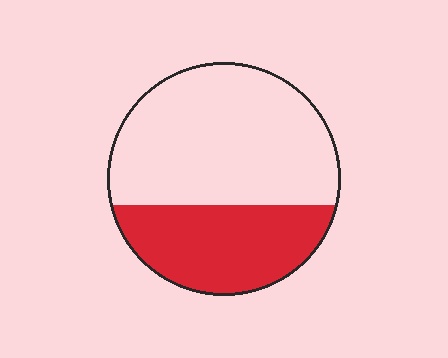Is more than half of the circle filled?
No.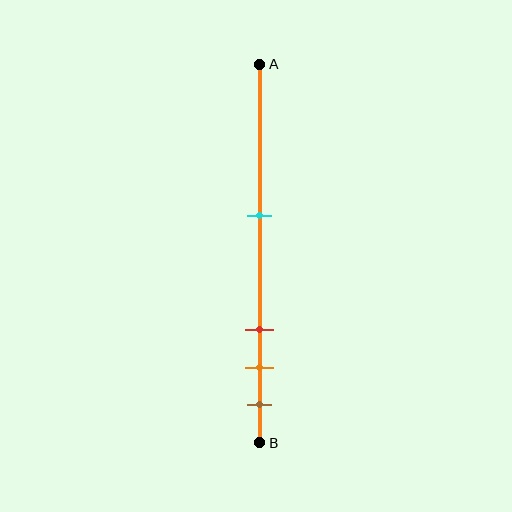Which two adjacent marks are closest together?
The orange and brown marks are the closest adjacent pair.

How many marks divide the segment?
There are 4 marks dividing the segment.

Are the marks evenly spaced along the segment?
No, the marks are not evenly spaced.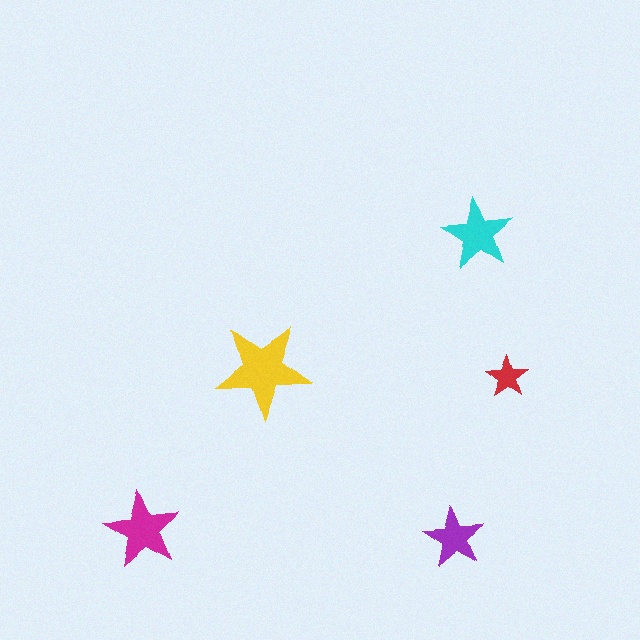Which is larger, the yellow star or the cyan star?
The yellow one.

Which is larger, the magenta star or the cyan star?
The magenta one.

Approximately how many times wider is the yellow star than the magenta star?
About 1.5 times wider.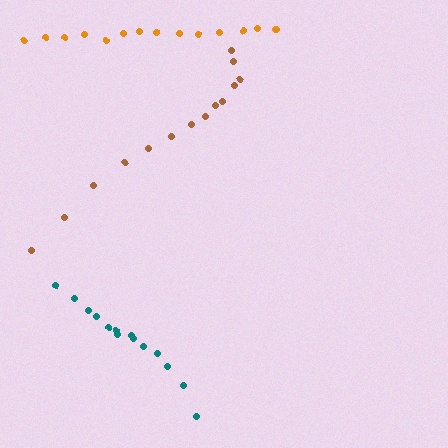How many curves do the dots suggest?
There are 3 distinct paths.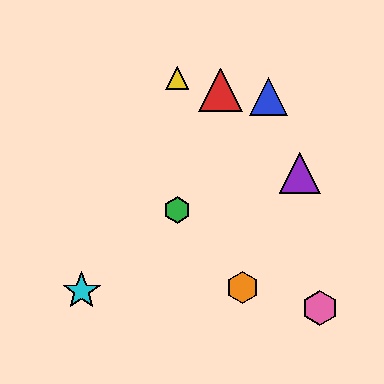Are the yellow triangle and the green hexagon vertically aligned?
Yes, both are at x≈177.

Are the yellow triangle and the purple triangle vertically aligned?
No, the yellow triangle is at x≈177 and the purple triangle is at x≈300.